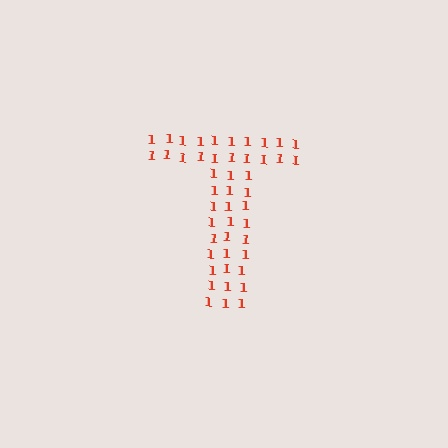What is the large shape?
The large shape is the letter T.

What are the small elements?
The small elements are digit 1's.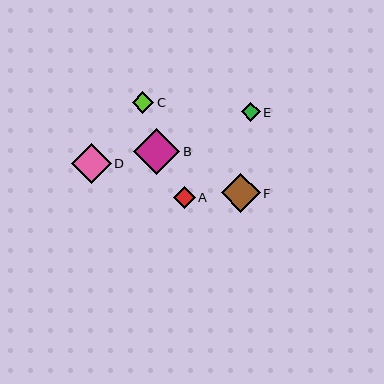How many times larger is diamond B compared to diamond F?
Diamond B is approximately 1.2 times the size of diamond F.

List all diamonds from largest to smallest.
From largest to smallest: B, D, F, A, C, E.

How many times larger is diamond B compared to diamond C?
Diamond B is approximately 2.2 times the size of diamond C.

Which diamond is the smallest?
Diamond E is the smallest with a size of approximately 19 pixels.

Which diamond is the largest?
Diamond B is the largest with a size of approximately 47 pixels.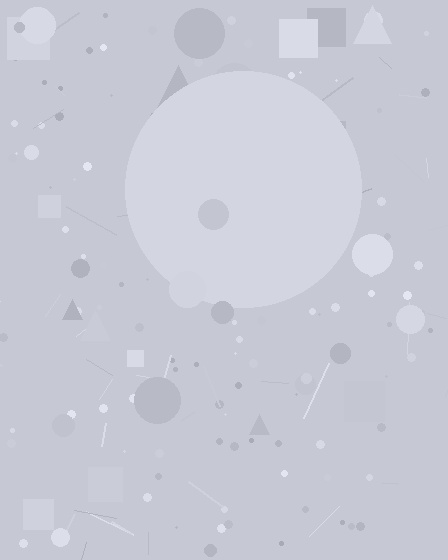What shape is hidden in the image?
A circle is hidden in the image.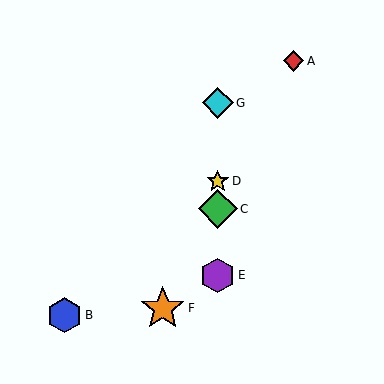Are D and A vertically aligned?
No, D is at x≈218 and A is at x≈294.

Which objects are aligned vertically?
Objects C, D, E, G are aligned vertically.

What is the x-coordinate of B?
Object B is at x≈65.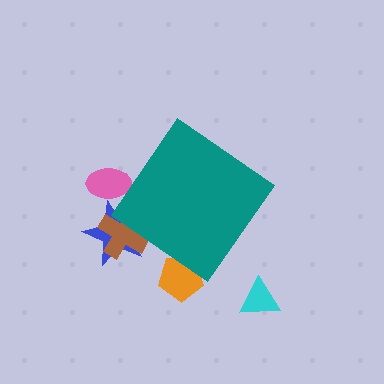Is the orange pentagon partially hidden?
Yes, the orange pentagon is partially hidden behind the teal diamond.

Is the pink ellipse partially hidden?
Yes, the pink ellipse is partially hidden behind the teal diamond.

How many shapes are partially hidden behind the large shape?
4 shapes are partially hidden.